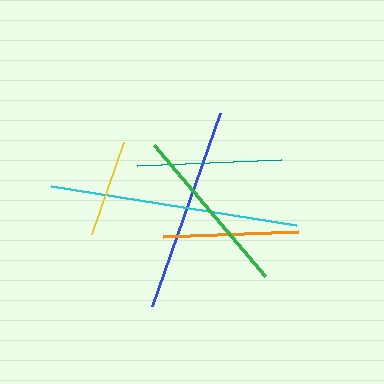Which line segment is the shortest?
The yellow line is the shortest at approximately 98 pixels.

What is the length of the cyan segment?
The cyan segment is approximately 248 pixels long.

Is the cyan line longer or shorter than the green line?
The cyan line is longer than the green line.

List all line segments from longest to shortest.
From longest to shortest: cyan, blue, green, teal, orange, yellow.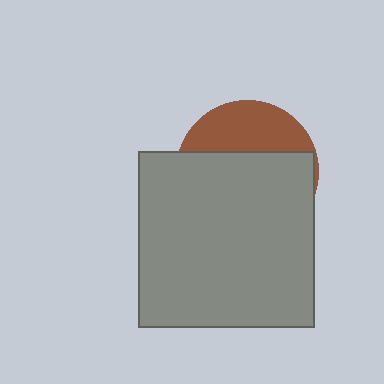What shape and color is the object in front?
The object in front is a gray square.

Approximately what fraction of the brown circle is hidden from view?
Roughly 67% of the brown circle is hidden behind the gray square.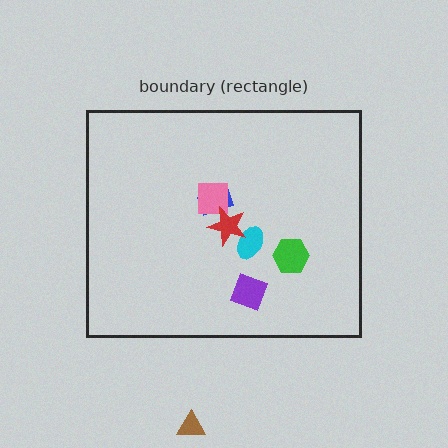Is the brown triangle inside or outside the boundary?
Outside.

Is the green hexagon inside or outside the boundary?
Inside.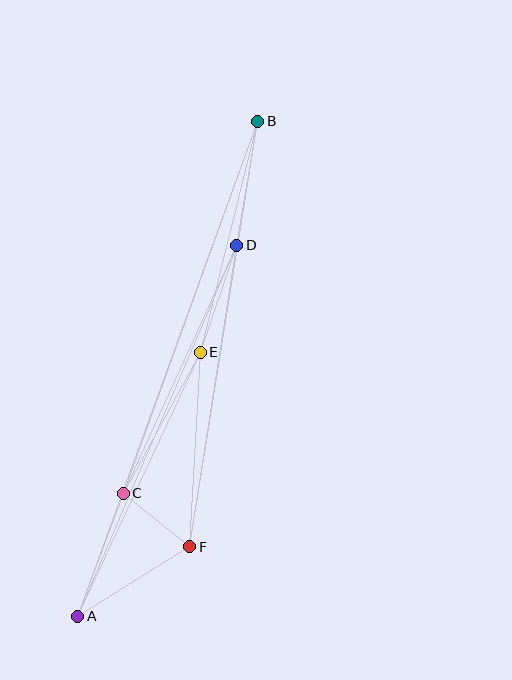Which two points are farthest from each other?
Points A and B are farthest from each other.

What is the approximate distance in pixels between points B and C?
The distance between B and C is approximately 395 pixels.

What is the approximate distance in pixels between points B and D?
The distance between B and D is approximately 126 pixels.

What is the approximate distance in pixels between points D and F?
The distance between D and F is approximately 305 pixels.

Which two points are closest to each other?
Points C and F are closest to each other.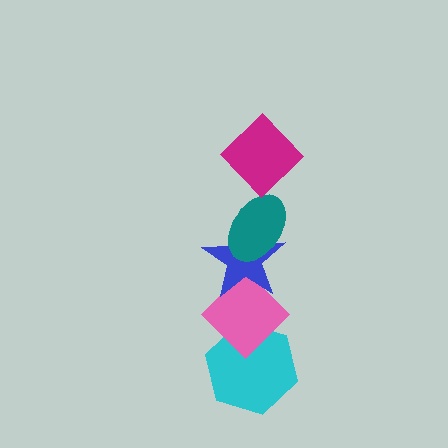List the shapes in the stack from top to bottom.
From top to bottom: the magenta diamond, the teal ellipse, the blue star, the pink diamond, the cyan hexagon.